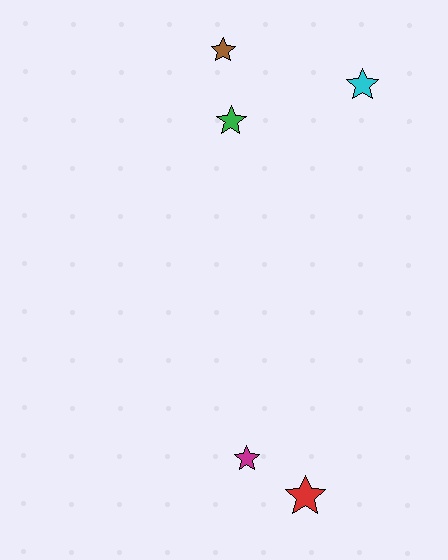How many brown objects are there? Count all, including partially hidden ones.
There is 1 brown object.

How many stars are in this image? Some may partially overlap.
There are 5 stars.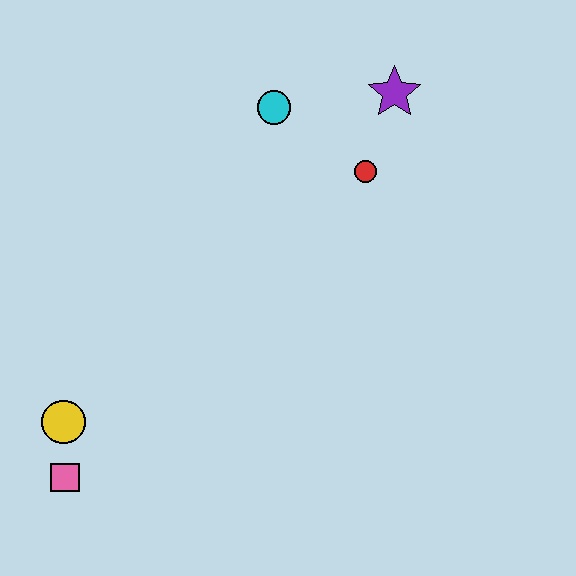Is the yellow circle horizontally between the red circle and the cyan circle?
No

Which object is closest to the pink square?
The yellow circle is closest to the pink square.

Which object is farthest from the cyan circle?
The pink square is farthest from the cyan circle.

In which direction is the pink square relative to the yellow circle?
The pink square is below the yellow circle.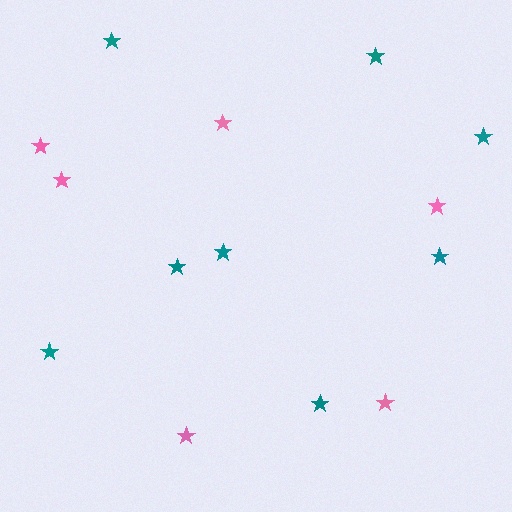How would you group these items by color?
There are 2 groups: one group of teal stars (8) and one group of pink stars (6).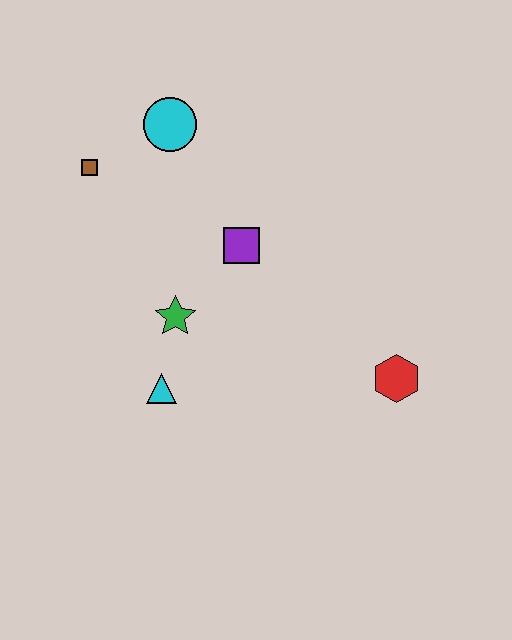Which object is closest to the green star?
The cyan triangle is closest to the green star.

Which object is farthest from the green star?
The red hexagon is farthest from the green star.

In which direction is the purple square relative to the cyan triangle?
The purple square is above the cyan triangle.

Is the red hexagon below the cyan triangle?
No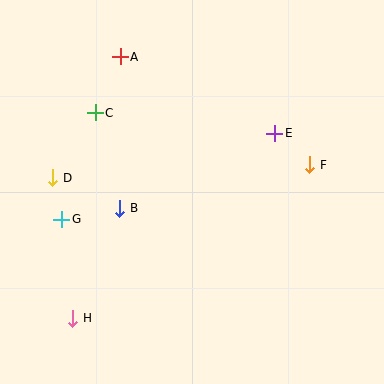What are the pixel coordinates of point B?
Point B is at (120, 208).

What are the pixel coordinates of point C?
Point C is at (95, 113).